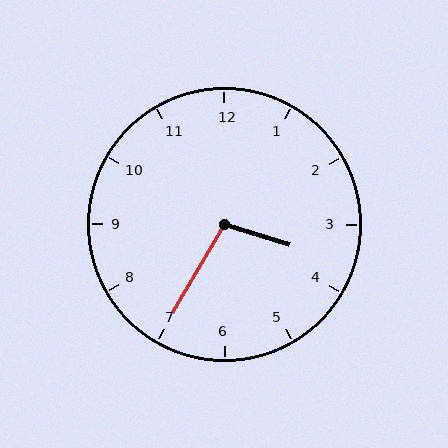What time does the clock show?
3:35.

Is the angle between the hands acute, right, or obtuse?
It is obtuse.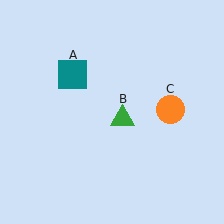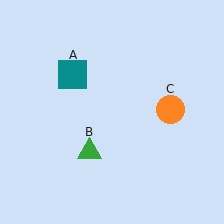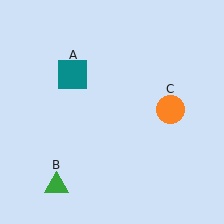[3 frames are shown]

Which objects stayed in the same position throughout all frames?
Teal square (object A) and orange circle (object C) remained stationary.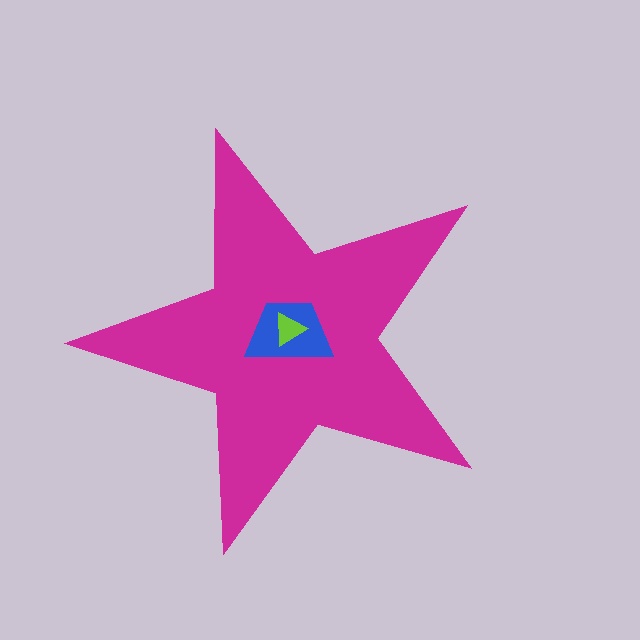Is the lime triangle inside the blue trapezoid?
Yes.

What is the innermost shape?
The lime triangle.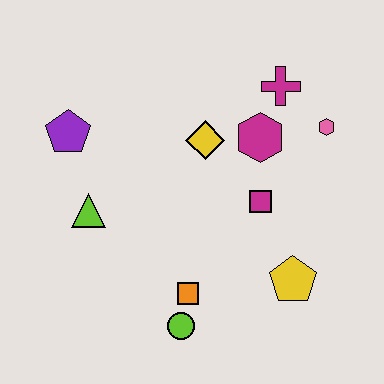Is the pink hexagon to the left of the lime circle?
No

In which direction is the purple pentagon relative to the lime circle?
The purple pentagon is above the lime circle.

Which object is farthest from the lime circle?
The magenta cross is farthest from the lime circle.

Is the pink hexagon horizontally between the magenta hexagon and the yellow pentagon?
No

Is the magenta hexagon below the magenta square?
No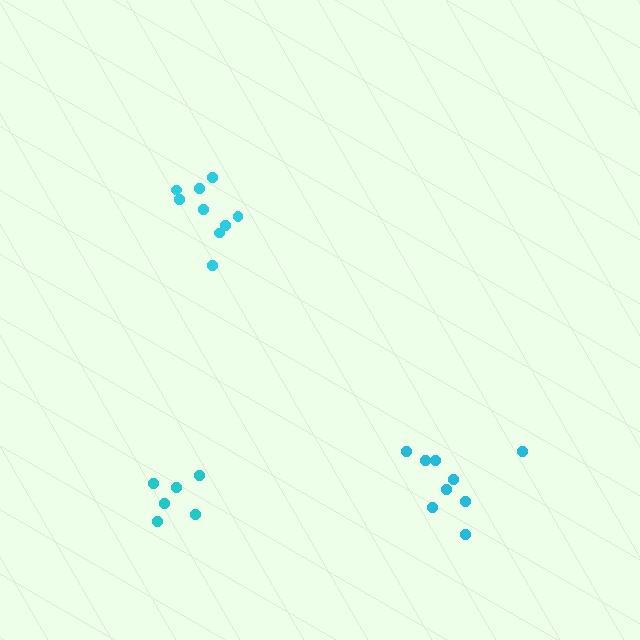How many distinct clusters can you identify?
There are 3 distinct clusters.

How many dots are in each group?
Group 1: 6 dots, Group 2: 9 dots, Group 3: 9 dots (24 total).